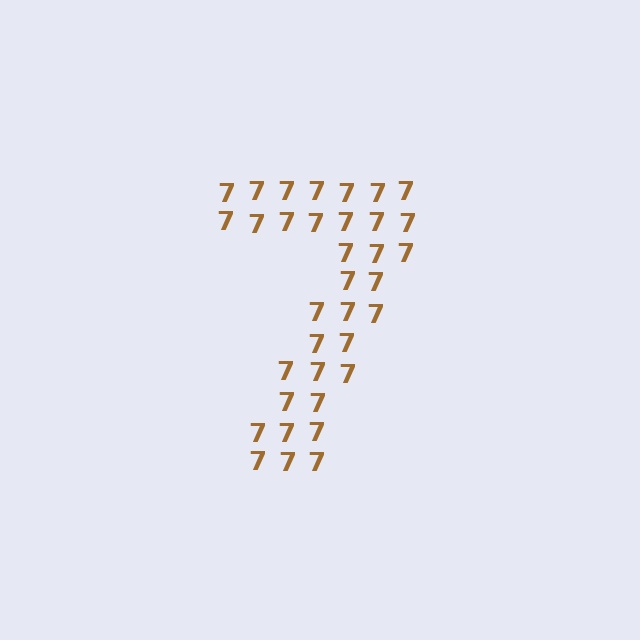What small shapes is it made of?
It is made of small digit 7's.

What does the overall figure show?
The overall figure shows the digit 7.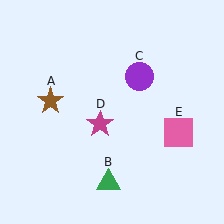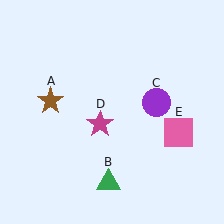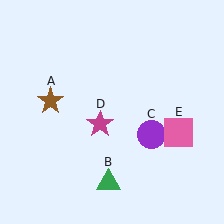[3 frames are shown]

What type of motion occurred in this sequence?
The purple circle (object C) rotated clockwise around the center of the scene.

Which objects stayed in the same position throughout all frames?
Brown star (object A) and green triangle (object B) and magenta star (object D) and pink square (object E) remained stationary.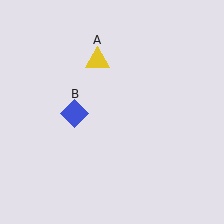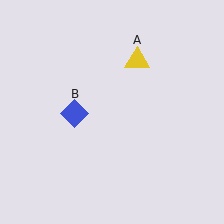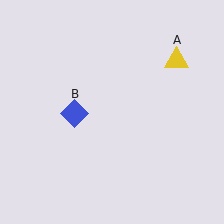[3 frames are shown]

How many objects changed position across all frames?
1 object changed position: yellow triangle (object A).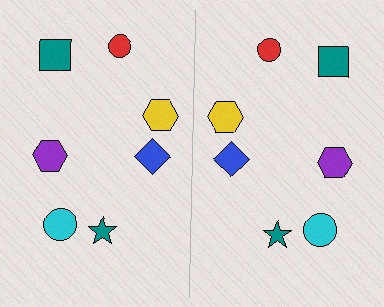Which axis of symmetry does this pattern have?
The pattern has a vertical axis of symmetry running through the center of the image.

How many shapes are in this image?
There are 14 shapes in this image.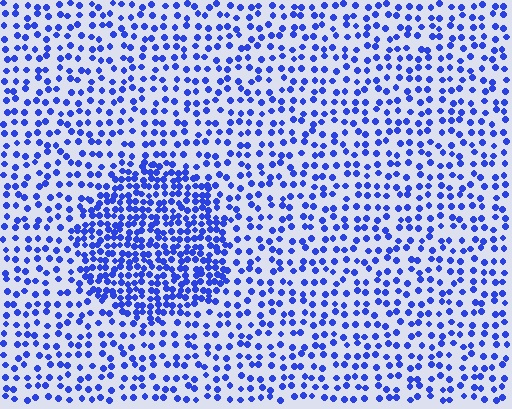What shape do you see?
I see a circle.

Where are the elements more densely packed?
The elements are more densely packed inside the circle boundary.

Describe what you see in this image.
The image contains small blue elements arranged at two different densities. A circle-shaped region is visible where the elements are more densely packed than the surrounding area.